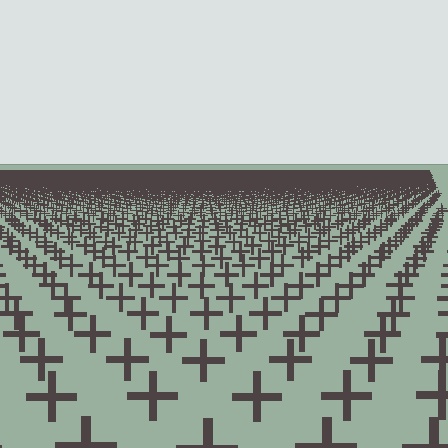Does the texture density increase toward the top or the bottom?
Density increases toward the top.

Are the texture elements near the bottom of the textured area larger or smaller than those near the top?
Larger. Near the bottom, elements are closer to the viewer and appear at a bigger on-screen size.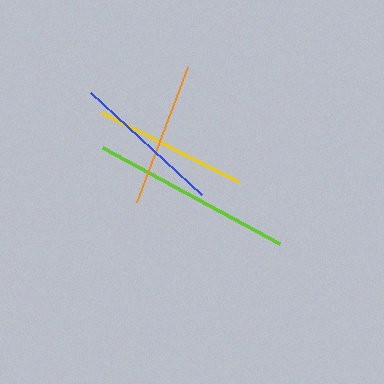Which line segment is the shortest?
The orange line is the shortest at approximately 145 pixels.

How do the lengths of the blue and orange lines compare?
The blue and orange lines are approximately the same length.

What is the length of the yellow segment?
The yellow segment is approximately 153 pixels long.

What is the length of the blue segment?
The blue segment is approximately 151 pixels long.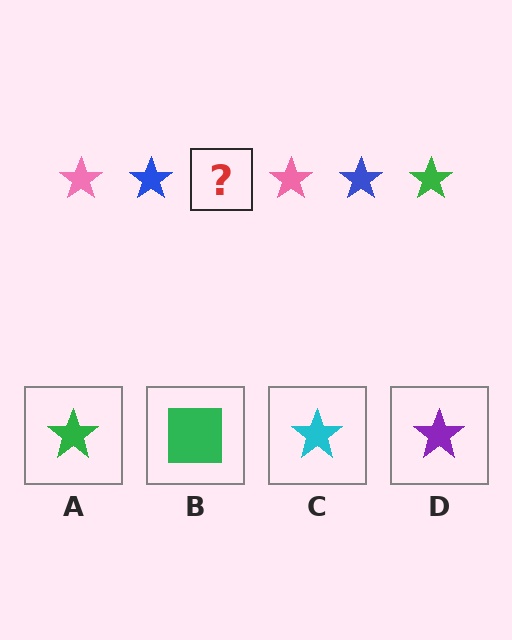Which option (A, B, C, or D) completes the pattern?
A.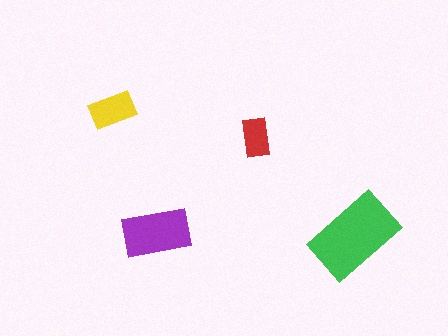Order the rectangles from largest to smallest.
the green one, the purple one, the yellow one, the red one.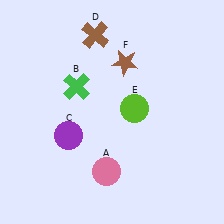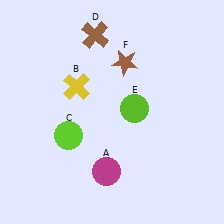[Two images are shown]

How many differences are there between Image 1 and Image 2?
There are 3 differences between the two images.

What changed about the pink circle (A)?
In Image 1, A is pink. In Image 2, it changed to magenta.